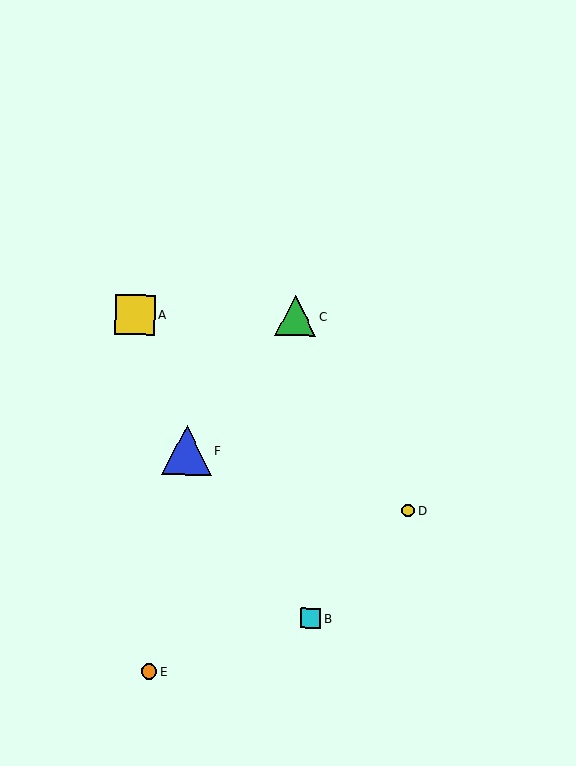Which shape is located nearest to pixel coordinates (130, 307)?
The yellow square (labeled A) at (135, 315) is nearest to that location.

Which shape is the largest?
The blue triangle (labeled F) is the largest.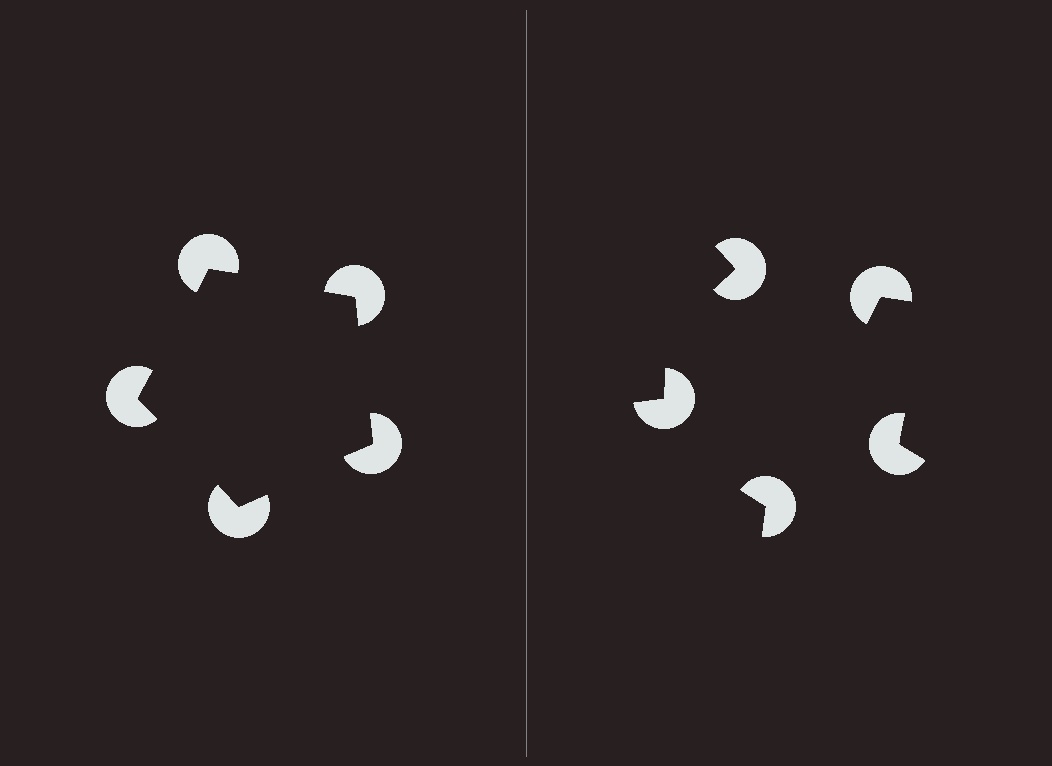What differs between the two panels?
The pac-man discs are positioned identically on both sides; only the wedge orientations differ. On the left they align to a pentagon; on the right they are misaligned.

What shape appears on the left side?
An illusory pentagon.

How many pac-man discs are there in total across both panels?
10 — 5 on each side.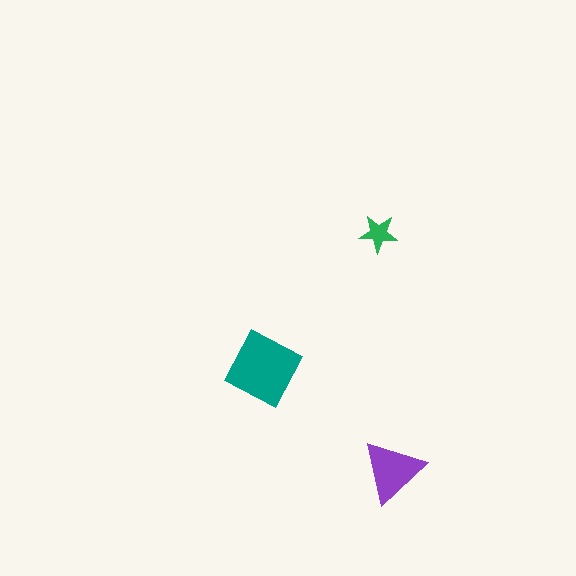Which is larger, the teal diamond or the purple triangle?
The teal diamond.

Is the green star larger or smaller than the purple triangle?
Smaller.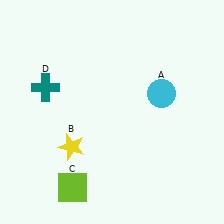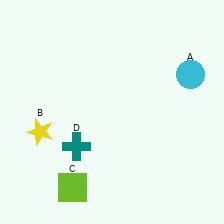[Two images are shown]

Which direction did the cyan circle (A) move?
The cyan circle (A) moved right.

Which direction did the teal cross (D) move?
The teal cross (D) moved down.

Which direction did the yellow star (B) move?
The yellow star (B) moved left.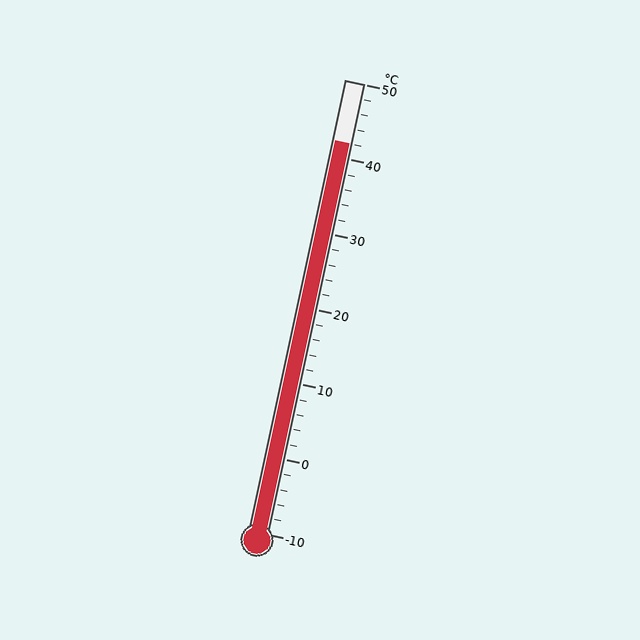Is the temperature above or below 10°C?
The temperature is above 10°C.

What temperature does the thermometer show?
The thermometer shows approximately 42°C.